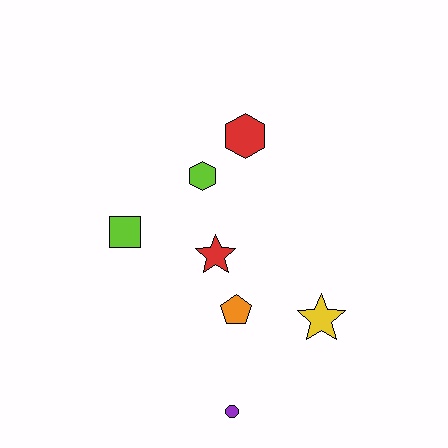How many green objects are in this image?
There are no green objects.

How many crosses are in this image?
There are no crosses.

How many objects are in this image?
There are 7 objects.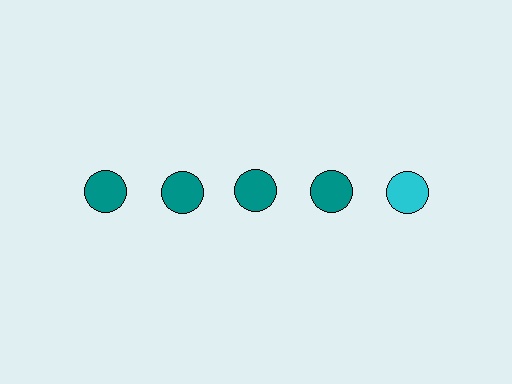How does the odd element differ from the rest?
It has a different color: cyan instead of teal.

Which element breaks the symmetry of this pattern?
The cyan circle in the top row, rightmost column breaks the symmetry. All other shapes are teal circles.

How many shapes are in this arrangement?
There are 5 shapes arranged in a grid pattern.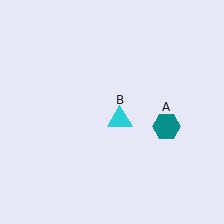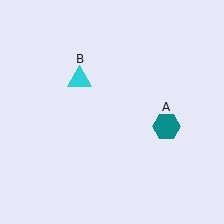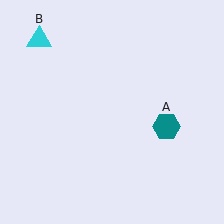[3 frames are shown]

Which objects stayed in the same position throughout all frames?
Teal hexagon (object A) remained stationary.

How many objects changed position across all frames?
1 object changed position: cyan triangle (object B).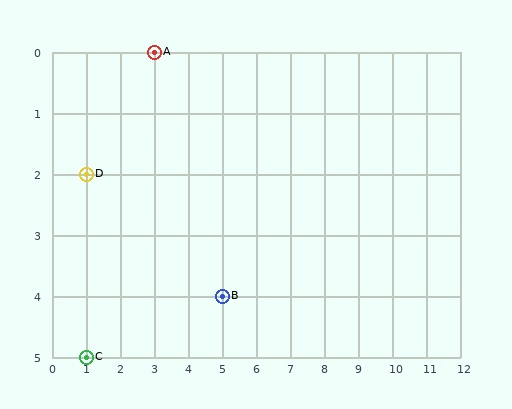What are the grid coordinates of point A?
Point A is at grid coordinates (3, 0).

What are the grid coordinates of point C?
Point C is at grid coordinates (1, 5).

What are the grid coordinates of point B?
Point B is at grid coordinates (5, 4).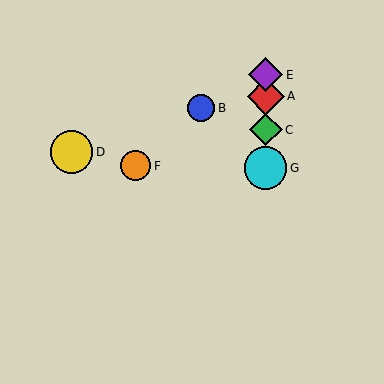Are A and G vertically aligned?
Yes, both are at x≈266.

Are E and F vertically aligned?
No, E is at x≈266 and F is at x≈136.